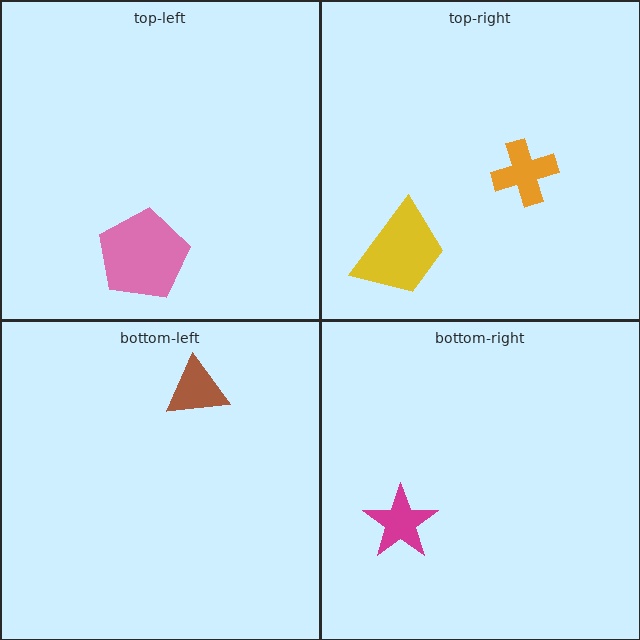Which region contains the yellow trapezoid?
The top-right region.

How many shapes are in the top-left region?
1.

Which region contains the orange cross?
The top-right region.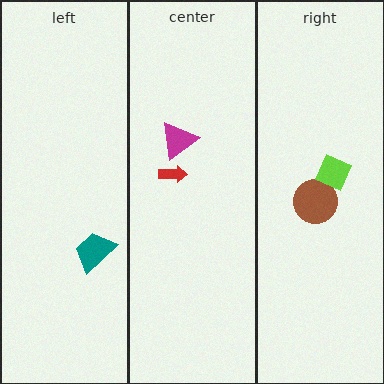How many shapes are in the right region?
2.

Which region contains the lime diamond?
The right region.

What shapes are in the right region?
The brown circle, the lime diamond.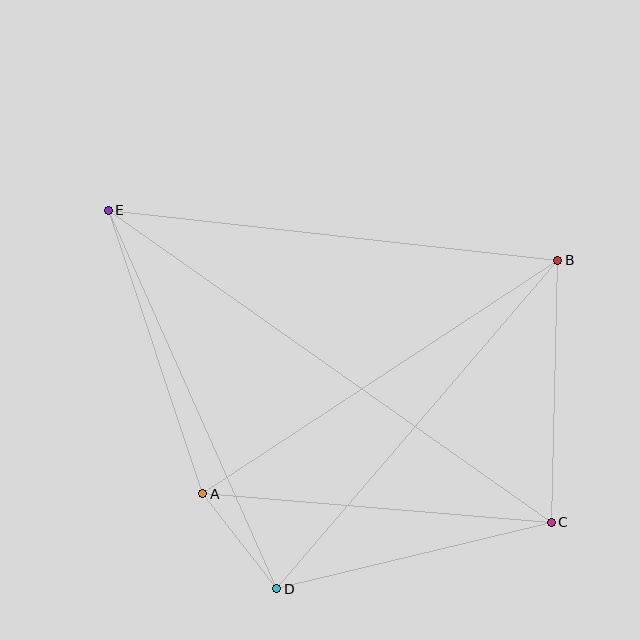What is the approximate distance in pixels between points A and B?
The distance between A and B is approximately 425 pixels.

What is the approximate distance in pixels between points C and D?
The distance between C and D is approximately 282 pixels.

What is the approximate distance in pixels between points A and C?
The distance between A and C is approximately 350 pixels.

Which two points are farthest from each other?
Points C and E are farthest from each other.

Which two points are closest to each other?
Points A and D are closest to each other.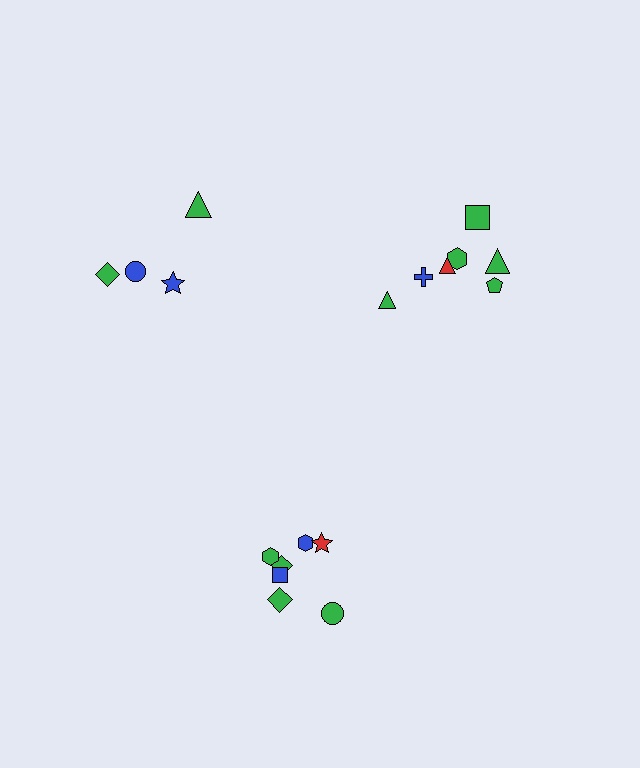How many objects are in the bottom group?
There are 7 objects.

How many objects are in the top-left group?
There are 4 objects.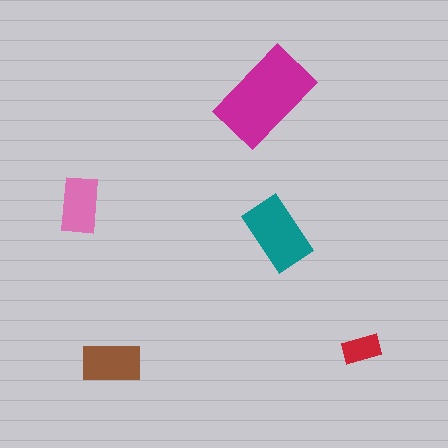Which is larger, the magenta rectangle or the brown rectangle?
The magenta one.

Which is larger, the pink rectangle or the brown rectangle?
The brown one.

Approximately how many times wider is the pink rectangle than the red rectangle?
About 1.5 times wider.